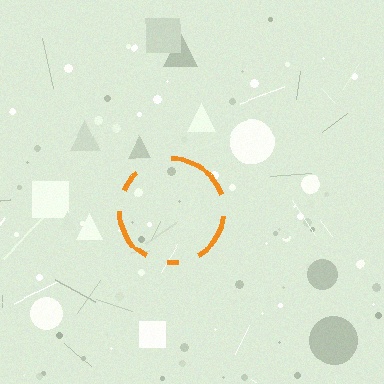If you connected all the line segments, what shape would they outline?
They would outline a circle.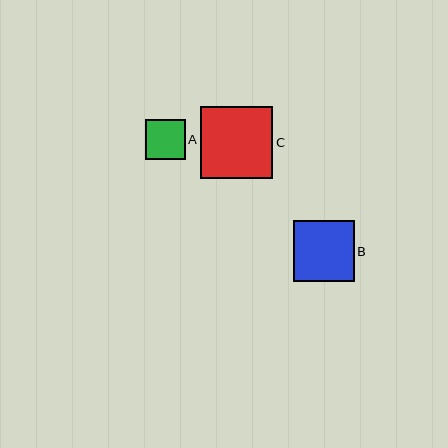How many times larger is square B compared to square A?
Square B is approximately 1.5 times the size of square A.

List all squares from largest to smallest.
From largest to smallest: C, B, A.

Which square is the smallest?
Square A is the smallest with a size of approximately 40 pixels.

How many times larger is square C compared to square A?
Square C is approximately 1.8 times the size of square A.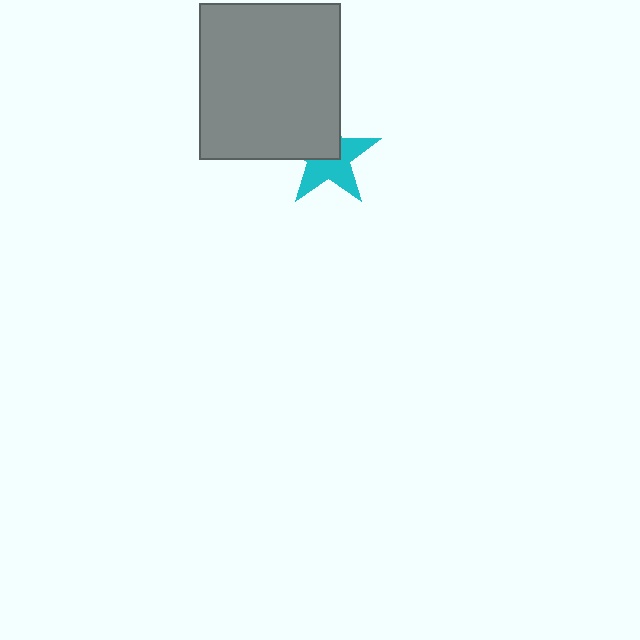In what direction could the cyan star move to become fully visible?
The cyan star could move toward the lower-right. That would shift it out from behind the gray rectangle entirely.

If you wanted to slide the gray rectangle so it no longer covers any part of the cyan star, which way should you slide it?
Slide it toward the upper-left — that is the most direct way to separate the two shapes.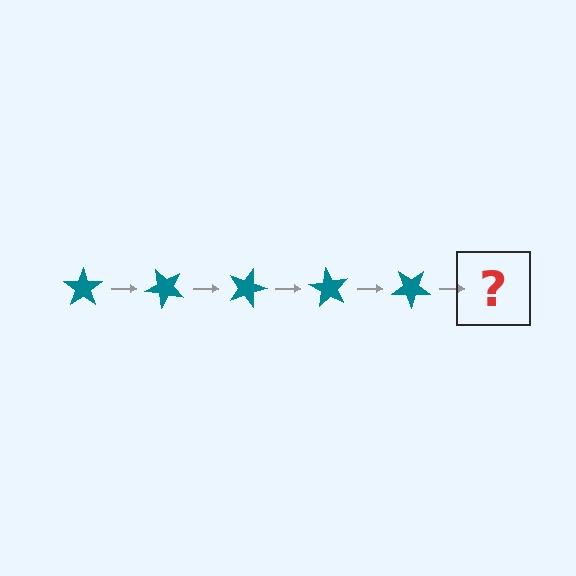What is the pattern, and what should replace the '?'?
The pattern is that the star rotates 45 degrees each step. The '?' should be a teal star rotated 225 degrees.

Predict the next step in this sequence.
The next step is a teal star rotated 225 degrees.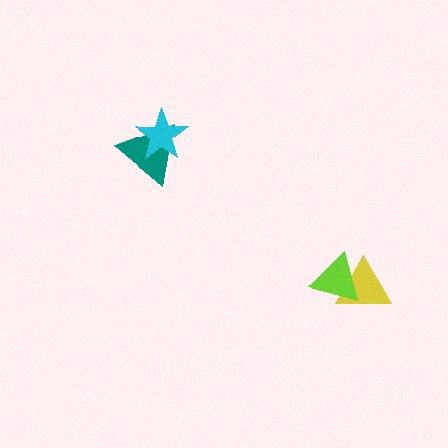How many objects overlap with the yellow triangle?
1 object overlaps with the yellow triangle.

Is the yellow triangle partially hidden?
Yes, it is partially covered by another shape.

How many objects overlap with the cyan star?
1 object overlaps with the cyan star.